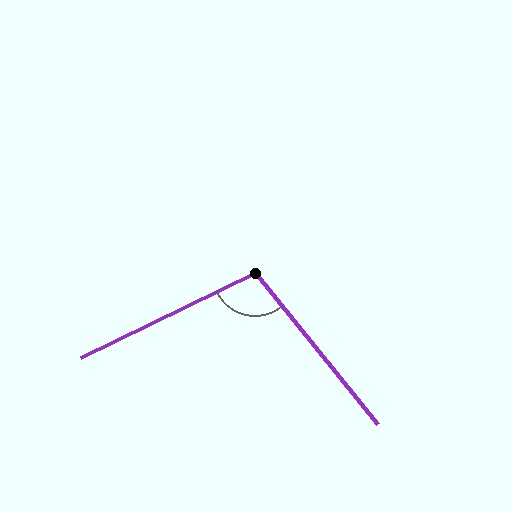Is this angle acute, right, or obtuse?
It is obtuse.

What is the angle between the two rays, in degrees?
Approximately 103 degrees.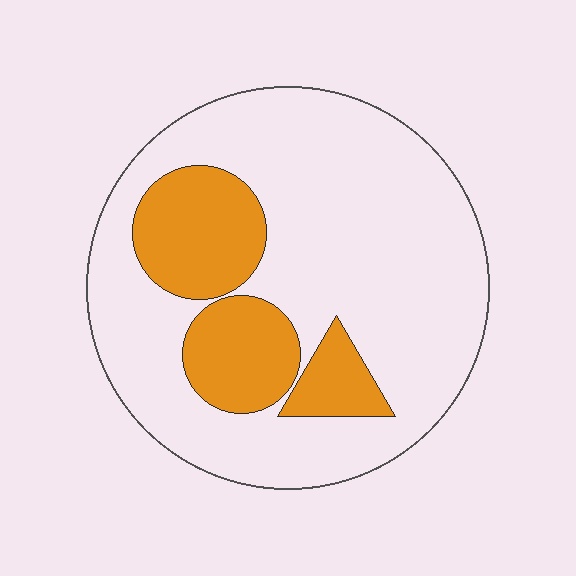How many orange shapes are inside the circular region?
3.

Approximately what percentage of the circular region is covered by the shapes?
Approximately 25%.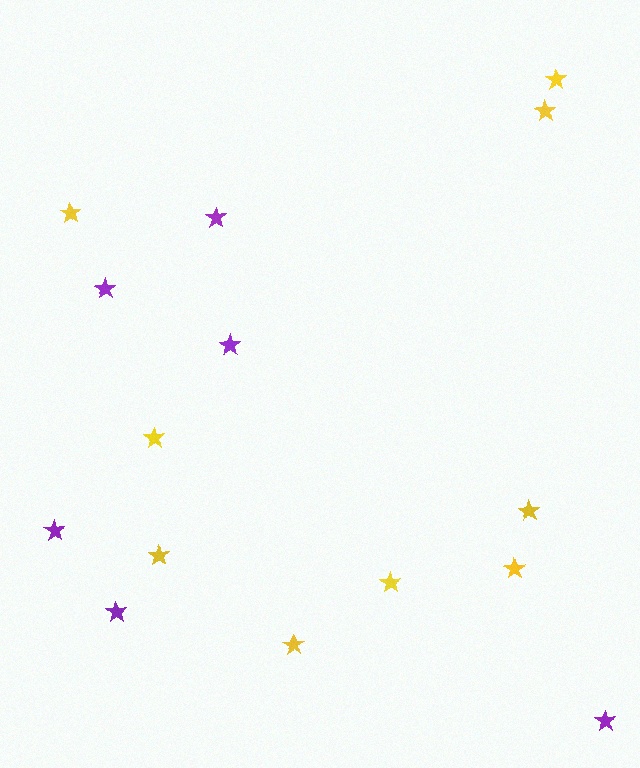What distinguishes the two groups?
There are 2 groups: one group of purple stars (6) and one group of yellow stars (9).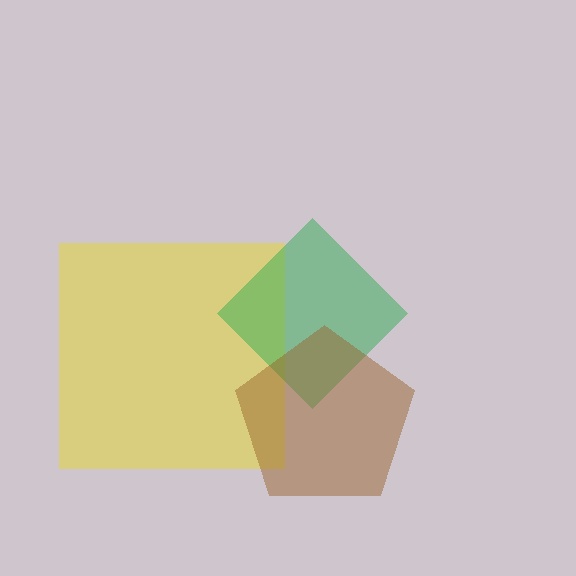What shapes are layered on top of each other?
The layered shapes are: a yellow square, a green diamond, a brown pentagon.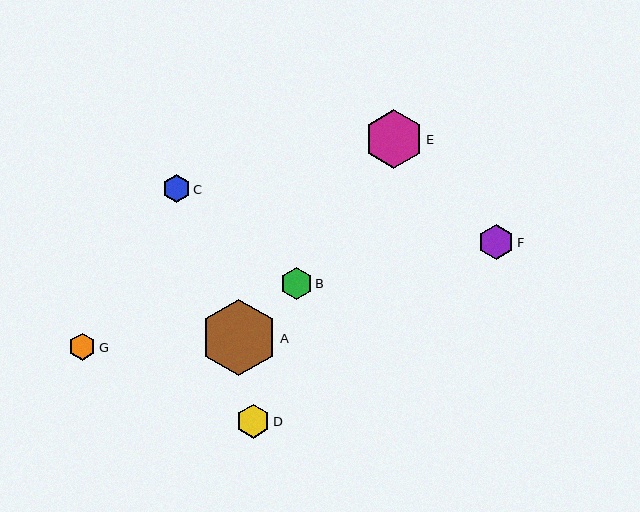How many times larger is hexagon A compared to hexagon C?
Hexagon A is approximately 2.7 times the size of hexagon C.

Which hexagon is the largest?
Hexagon A is the largest with a size of approximately 76 pixels.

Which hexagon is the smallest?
Hexagon G is the smallest with a size of approximately 27 pixels.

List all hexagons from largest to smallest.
From largest to smallest: A, E, F, D, B, C, G.